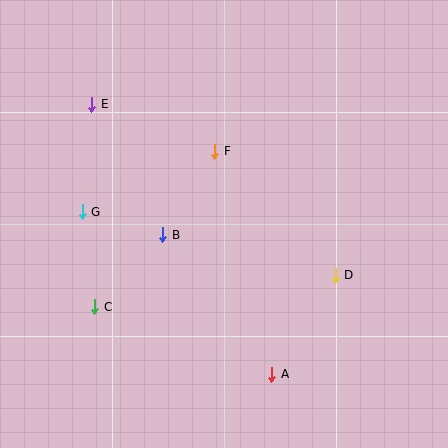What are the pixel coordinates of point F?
Point F is at (215, 151).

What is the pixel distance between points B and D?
The distance between B and D is 177 pixels.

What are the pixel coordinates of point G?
Point G is at (82, 212).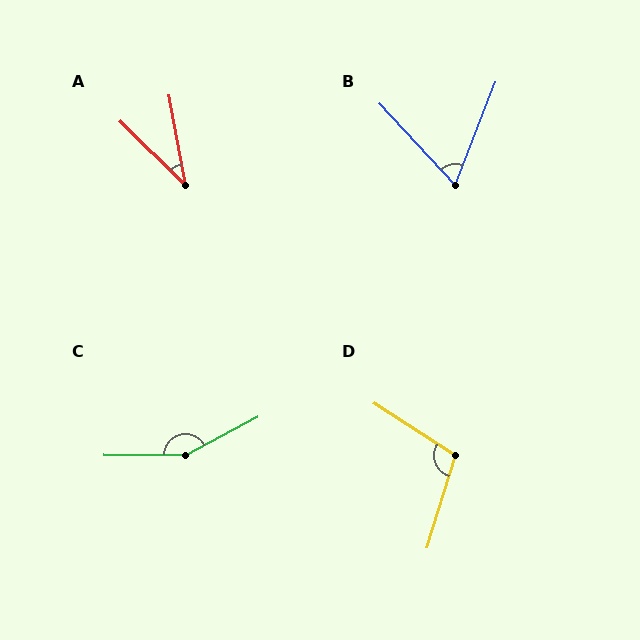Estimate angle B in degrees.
Approximately 64 degrees.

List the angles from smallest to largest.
A (35°), B (64°), D (106°), C (152°).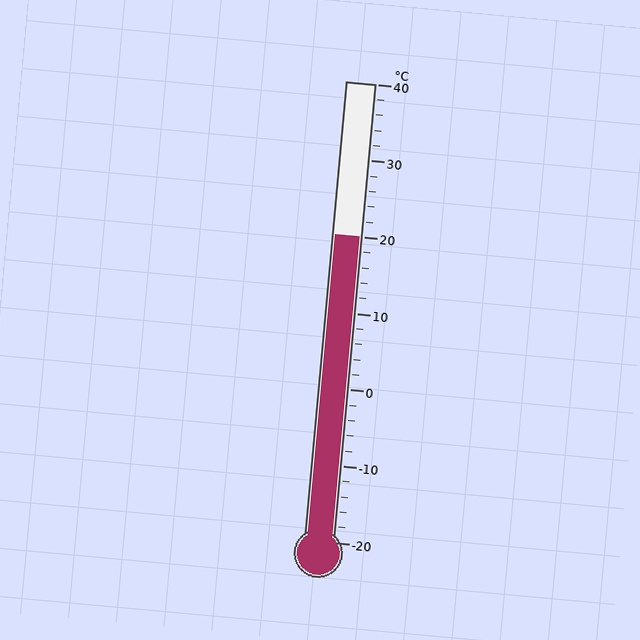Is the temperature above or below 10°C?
The temperature is above 10°C.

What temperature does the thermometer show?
The thermometer shows approximately 20°C.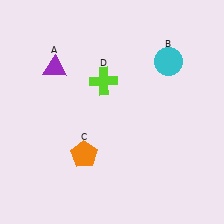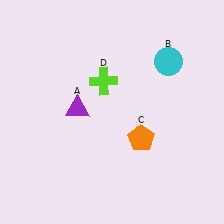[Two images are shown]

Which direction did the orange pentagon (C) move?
The orange pentagon (C) moved right.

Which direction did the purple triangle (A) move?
The purple triangle (A) moved down.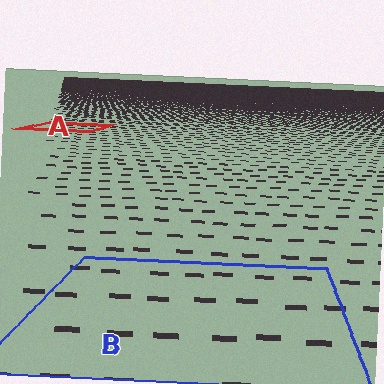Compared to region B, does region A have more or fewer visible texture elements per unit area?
Region A has more texture elements per unit area — they are packed more densely because it is farther away.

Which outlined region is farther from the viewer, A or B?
Region A is farther from the viewer — the texture elements inside it appear smaller and more densely packed.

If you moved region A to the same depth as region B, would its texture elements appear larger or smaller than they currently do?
They would appear larger. At a closer depth, the same texture elements are projected at a bigger on-screen size.